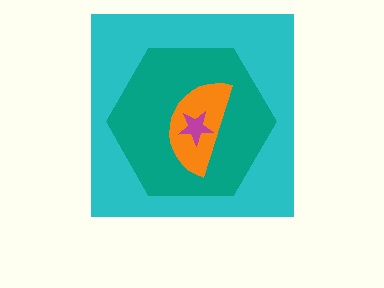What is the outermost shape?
The cyan square.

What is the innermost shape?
The magenta star.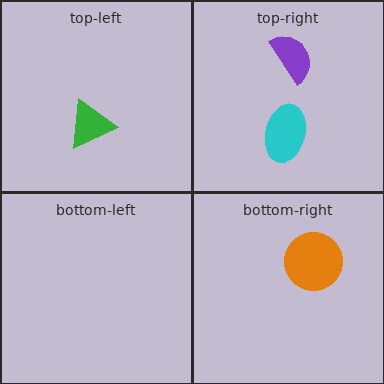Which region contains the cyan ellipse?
The top-right region.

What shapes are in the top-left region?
The green triangle.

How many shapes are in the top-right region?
2.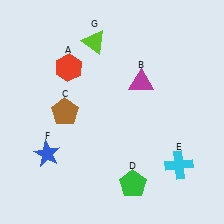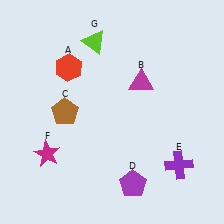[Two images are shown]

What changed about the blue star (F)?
In Image 1, F is blue. In Image 2, it changed to magenta.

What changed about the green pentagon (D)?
In Image 1, D is green. In Image 2, it changed to purple.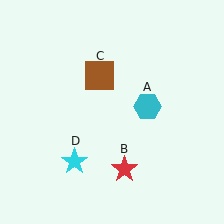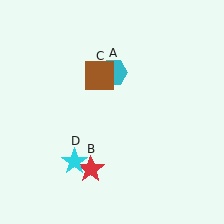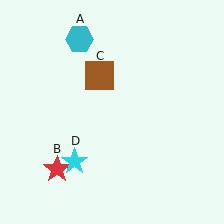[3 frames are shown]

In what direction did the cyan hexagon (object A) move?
The cyan hexagon (object A) moved up and to the left.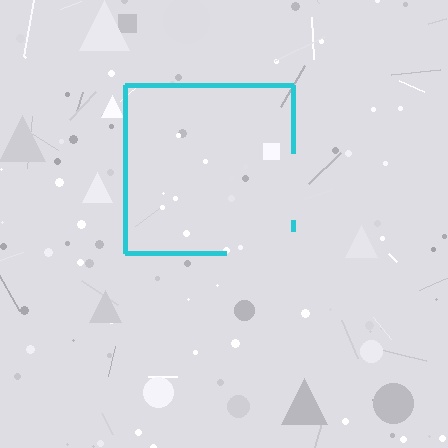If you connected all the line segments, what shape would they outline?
They would outline a square.